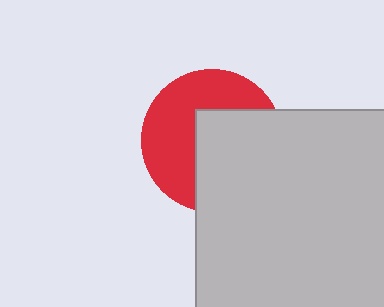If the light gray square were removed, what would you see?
You would see the complete red circle.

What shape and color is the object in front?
The object in front is a light gray square.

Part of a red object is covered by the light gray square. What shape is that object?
It is a circle.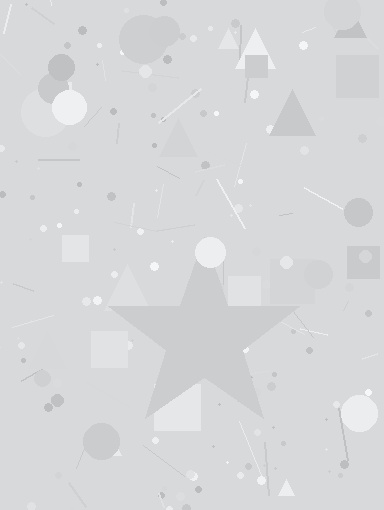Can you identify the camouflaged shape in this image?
The camouflaged shape is a star.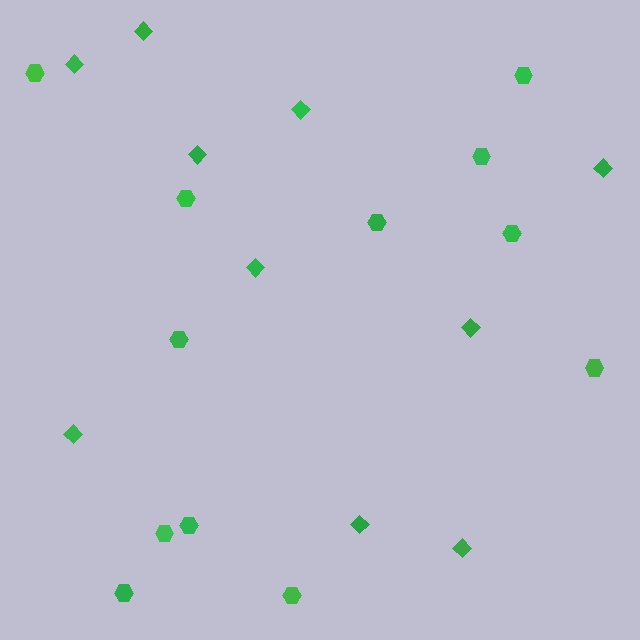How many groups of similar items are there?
There are 2 groups: one group of diamonds (10) and one group of hexagons (12).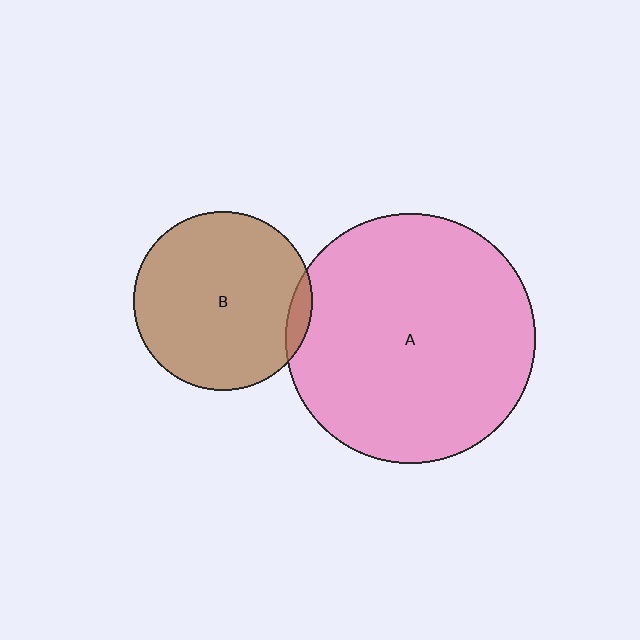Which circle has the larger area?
Circle A (pink).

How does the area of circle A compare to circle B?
Approximately 2.0 times.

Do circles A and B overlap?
Yes.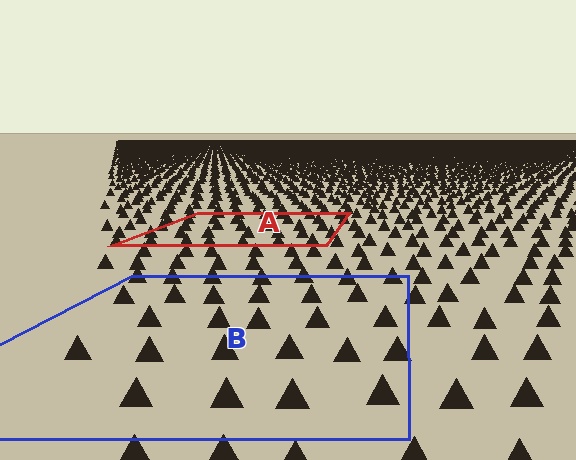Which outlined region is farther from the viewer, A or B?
Region A is farther from the viewer — the texture elements inside it appear smaller and more densely packed.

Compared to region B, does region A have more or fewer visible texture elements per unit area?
Region A has more texture elements per unit area — they are packed more densely because it is farther away.